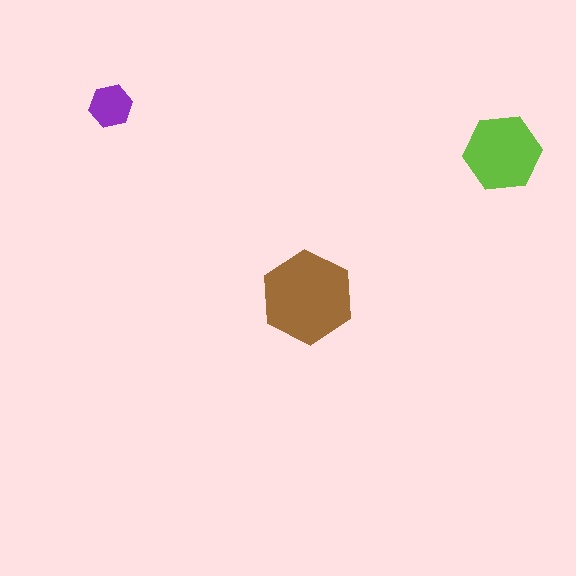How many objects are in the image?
There are 3 objects in the image.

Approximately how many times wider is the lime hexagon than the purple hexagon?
About 2 times wider.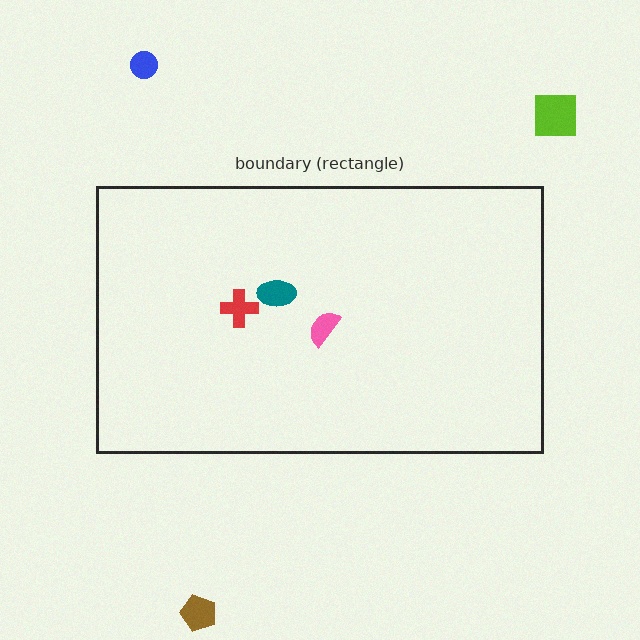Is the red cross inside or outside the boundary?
Inside.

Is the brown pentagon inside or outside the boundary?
Outside.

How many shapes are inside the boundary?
3 inside, 3 outside.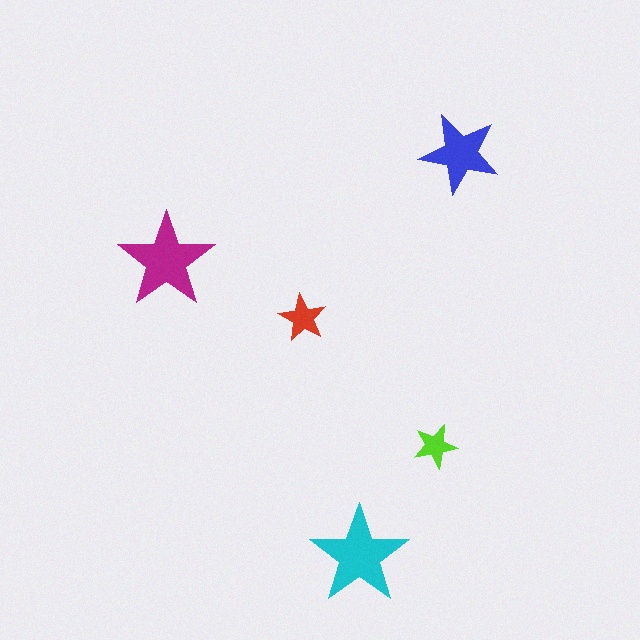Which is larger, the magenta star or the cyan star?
The cyan one.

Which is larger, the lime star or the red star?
The red one.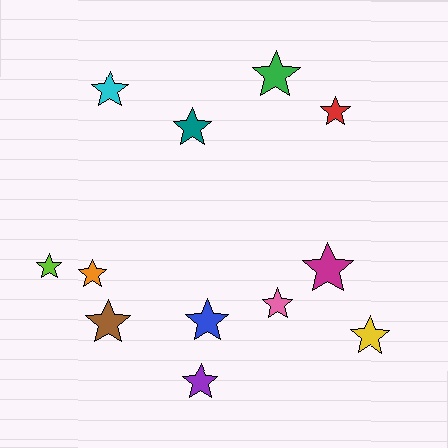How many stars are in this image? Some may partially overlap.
There are 12 stars.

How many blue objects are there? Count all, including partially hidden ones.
There is 1 blue object.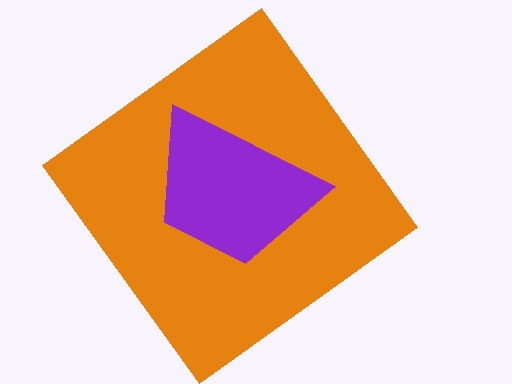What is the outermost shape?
The orange diamond.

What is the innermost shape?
The purple trapezoid.